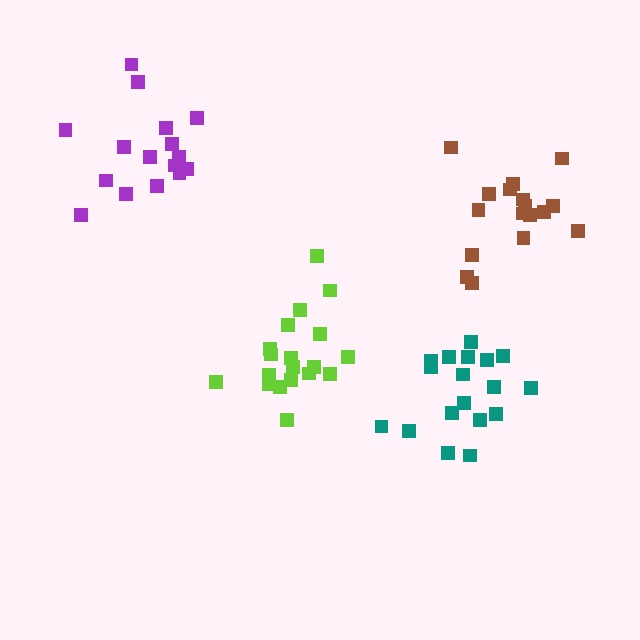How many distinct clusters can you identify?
There are 4 distinct clusters.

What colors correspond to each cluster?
The clusters are colored: purple, teal, brown, lime.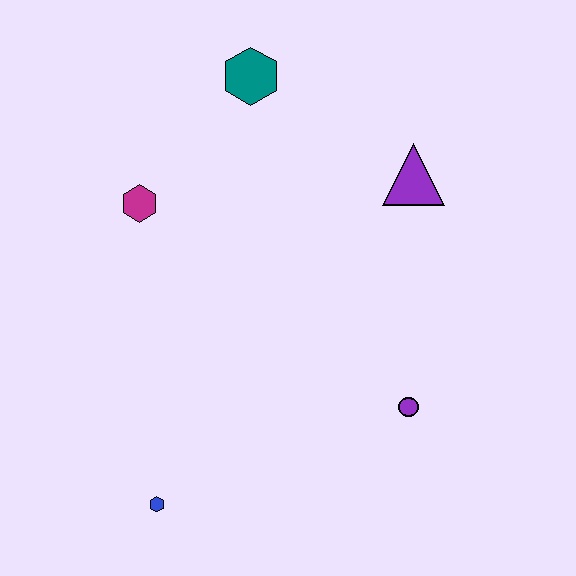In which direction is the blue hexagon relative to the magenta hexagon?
The blue hexagon is below the magenta hexagon.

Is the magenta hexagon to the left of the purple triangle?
Yes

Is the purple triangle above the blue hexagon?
Yes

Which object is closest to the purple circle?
The purple triangle is closest to the purple circle.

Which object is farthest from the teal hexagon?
The blue hexagon is farthest from the teal hexagon.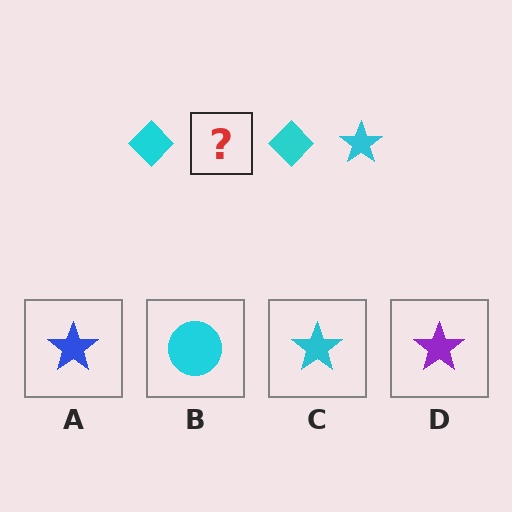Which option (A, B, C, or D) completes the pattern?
C.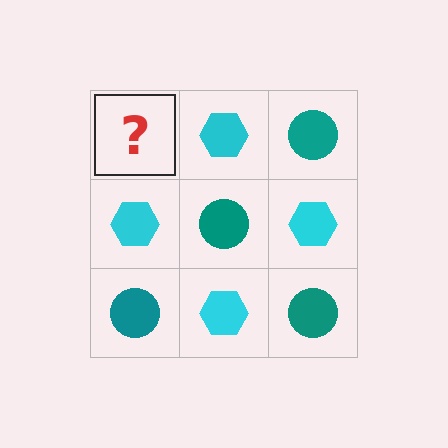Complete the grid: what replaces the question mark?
The question mark should be replaced with a teal circle.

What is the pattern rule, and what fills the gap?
The rule is that it alternates teal circle and cyan hexagon in a checkerboard pattern. The gap should be filled with a teal circle.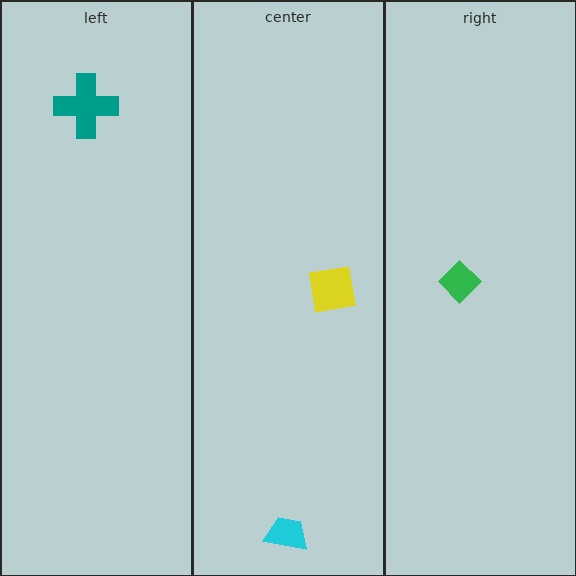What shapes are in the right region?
The green diamond.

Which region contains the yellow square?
The center region.